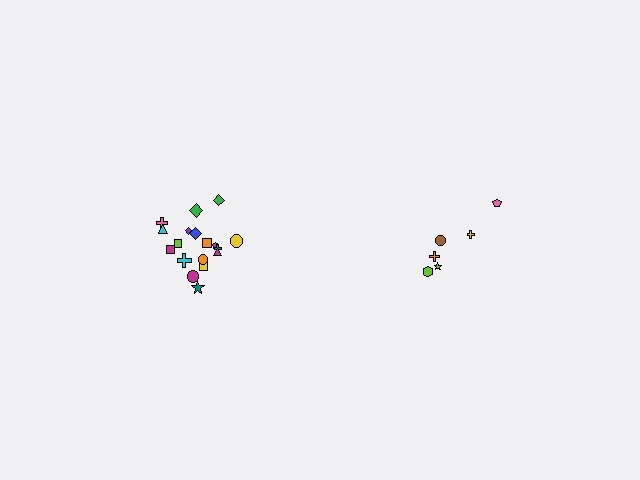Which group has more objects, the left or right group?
The left group.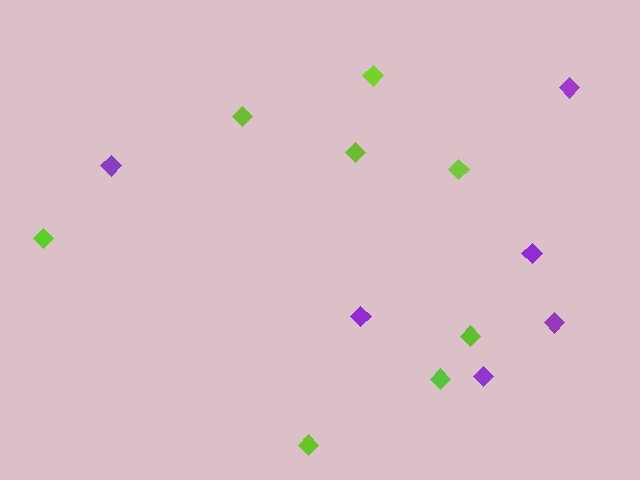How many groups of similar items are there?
There are 2 groups: one group of purple diamonds (6) and one group of lime diamonds (8).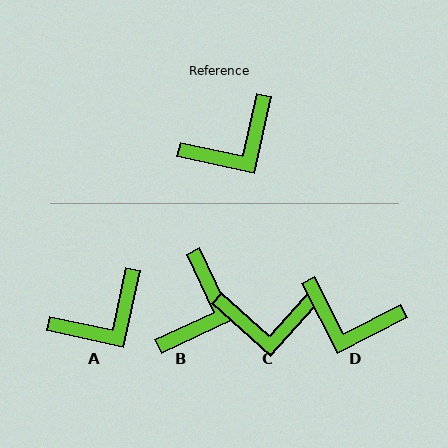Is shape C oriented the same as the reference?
No, it is off by about 30 degrees.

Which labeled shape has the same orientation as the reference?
A.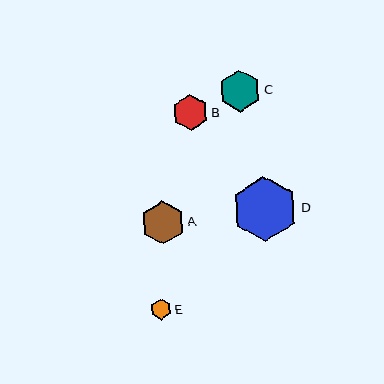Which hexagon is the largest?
Hexagon D is the largest with a size of approximately 65 pixels.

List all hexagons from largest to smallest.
From largest to smallest: D, A, C, B, E.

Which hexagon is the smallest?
Hexagon E is the smallest with a size of approximately 21 pixels.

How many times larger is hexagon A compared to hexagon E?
Hexagon A is approximately 2.1 times the size of hexagon E.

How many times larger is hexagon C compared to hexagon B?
Hexagon C is approximately 1.2 times the size of hexagon B.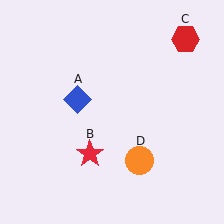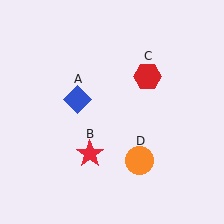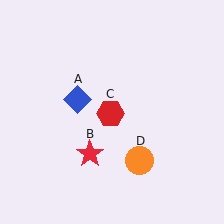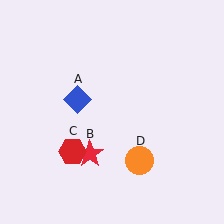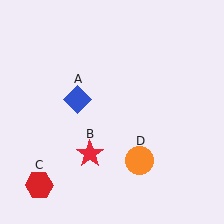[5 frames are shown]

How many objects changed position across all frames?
1 object changed position: red hexagon (object C).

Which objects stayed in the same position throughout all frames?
Blue diamond (object A) and red star (object B) and orange circle (object D) remained stationary.